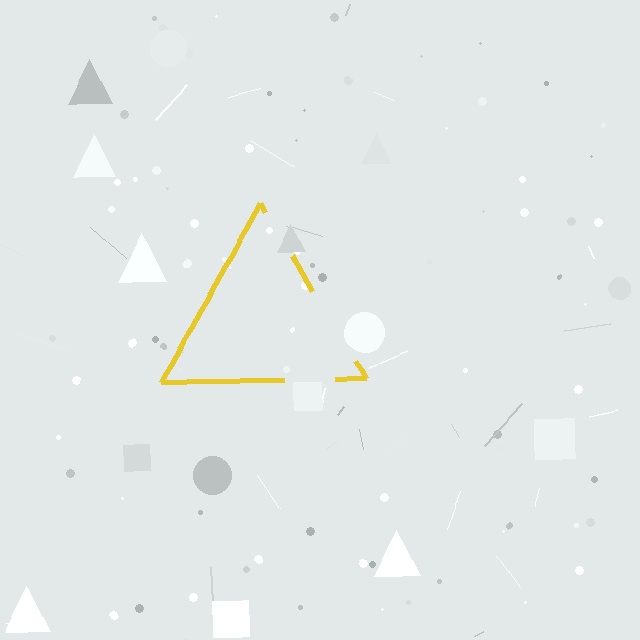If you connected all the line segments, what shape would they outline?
They would outline a triangle.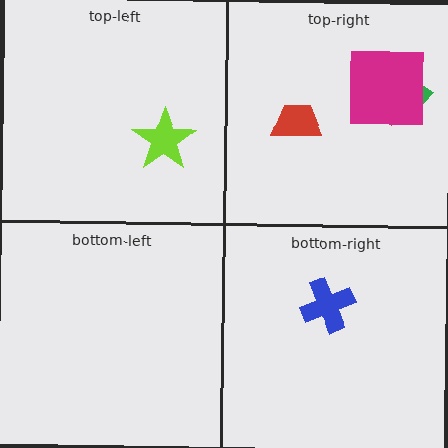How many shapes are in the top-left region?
1.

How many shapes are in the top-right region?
4.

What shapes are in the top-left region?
The lime star.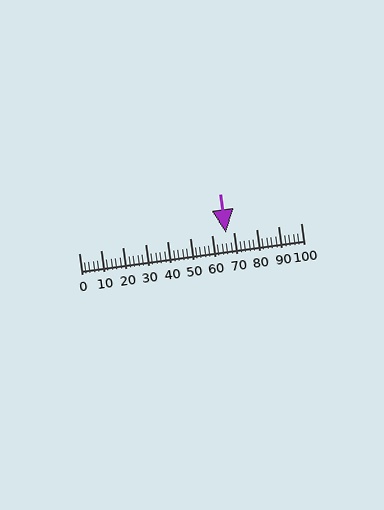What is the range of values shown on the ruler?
The ruler shows values from 0 to 100.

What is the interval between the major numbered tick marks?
The major tick marks are spaced 10 units apart.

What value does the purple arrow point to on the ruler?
The purple arrow points to approximately 66.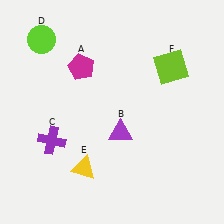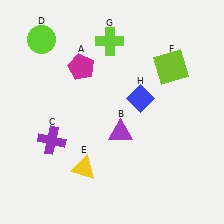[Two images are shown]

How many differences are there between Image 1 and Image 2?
There are 2 differences between the two images.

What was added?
A lime cross (G), a blue diamond (H) were added in Image 2.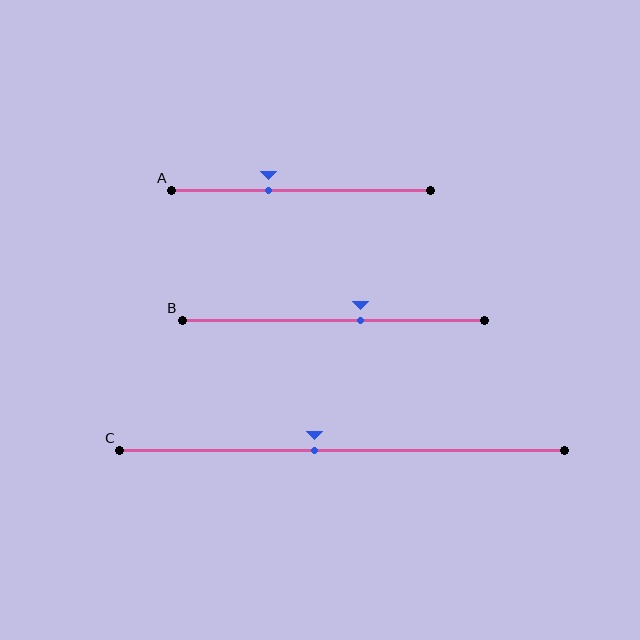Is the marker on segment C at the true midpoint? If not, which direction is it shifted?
No, the marker on segment C is shifted to the left by about 6% of the segment length.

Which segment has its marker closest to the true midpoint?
Segment C has its marker closest to the true midpoint.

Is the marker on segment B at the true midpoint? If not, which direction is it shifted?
No, the marker on segment B is shifted to the right by about 9% of the segment length.